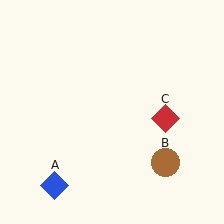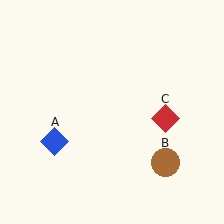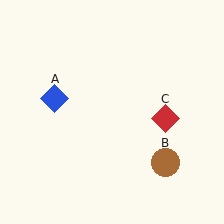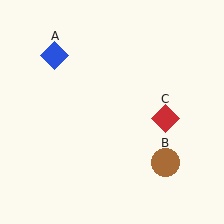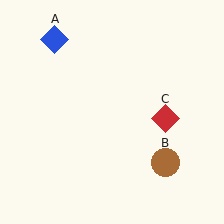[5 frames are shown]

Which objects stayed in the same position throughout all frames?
Brown circle (object B) and red diamond (object C) remained stationary.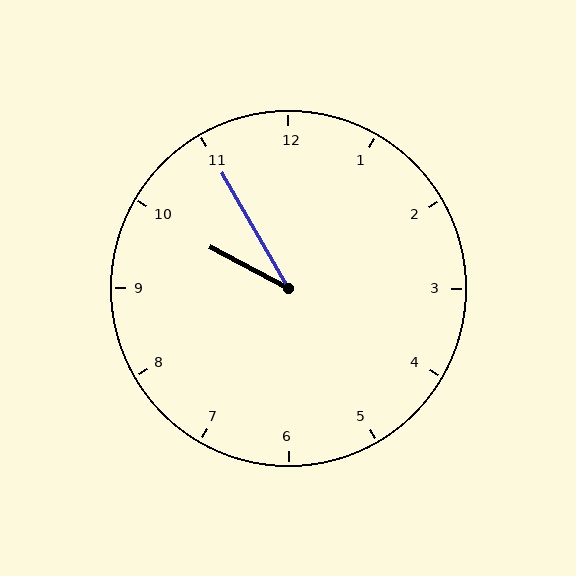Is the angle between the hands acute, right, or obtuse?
It is acute.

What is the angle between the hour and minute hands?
Approximately 32 degrees.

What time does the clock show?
9:55.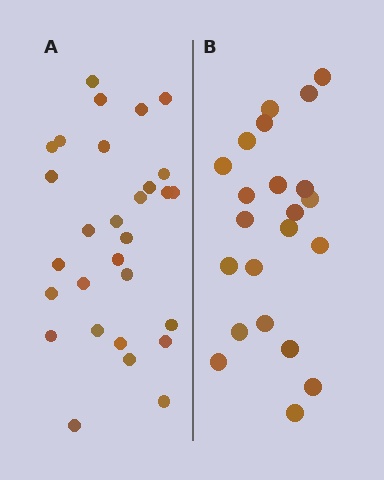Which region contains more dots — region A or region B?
Region A (the left region) has more dots.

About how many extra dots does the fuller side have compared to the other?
Region A has roughly 8 or so more dots than region B.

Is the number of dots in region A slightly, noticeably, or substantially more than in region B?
Region A has noticeably more, but not dramatically so. The ratio is roughly 1.3 to 1.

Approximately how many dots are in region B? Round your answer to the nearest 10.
About 20 dots. (The exact count is 22, which rounds to 20.)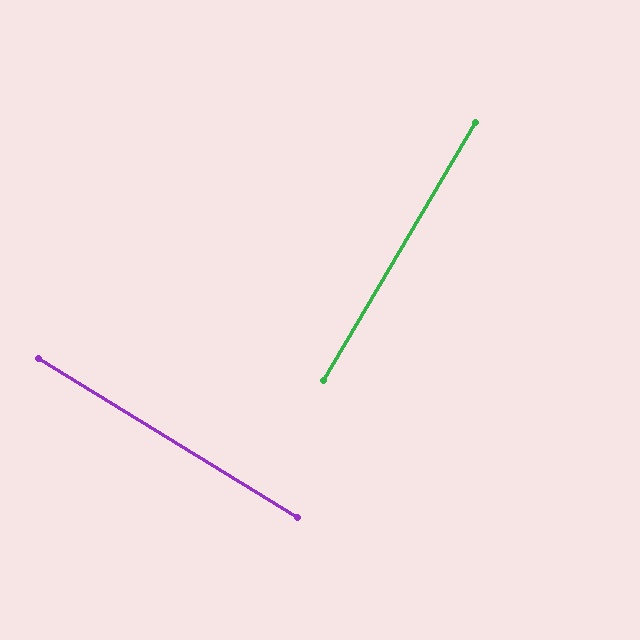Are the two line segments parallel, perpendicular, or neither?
Perpendicular — they meet at approximately 89°.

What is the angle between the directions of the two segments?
Approximately 89 degrees.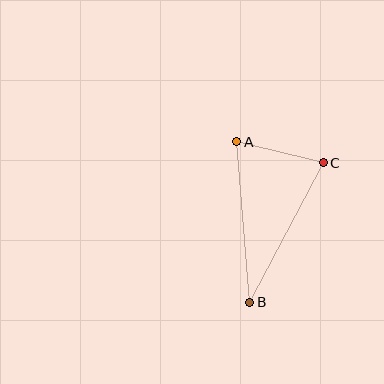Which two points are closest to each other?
Points A and C are closest to each other.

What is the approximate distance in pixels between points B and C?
The distance between B and C is approximately 158 pixels.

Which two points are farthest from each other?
Points A and B are farthest from each other.